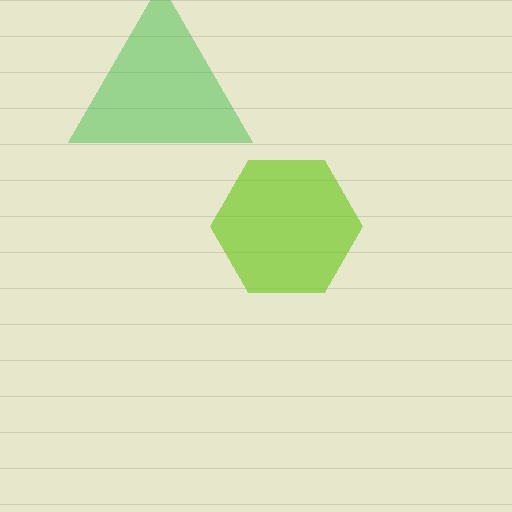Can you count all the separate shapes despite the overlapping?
Yes, there are 2 separate shapes.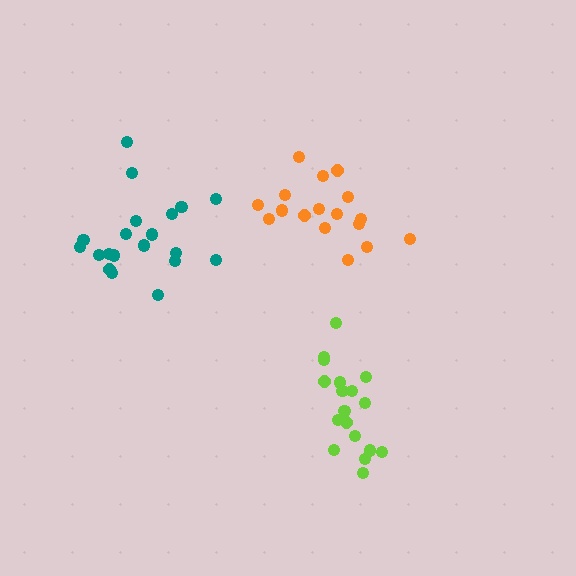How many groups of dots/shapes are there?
There are 3 groups.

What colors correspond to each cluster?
The clusters are colored: orange, teal, lime.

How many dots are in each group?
Group 1: 17 dots, Group 2: 20 dots, Group 3: 18 dots (55 total).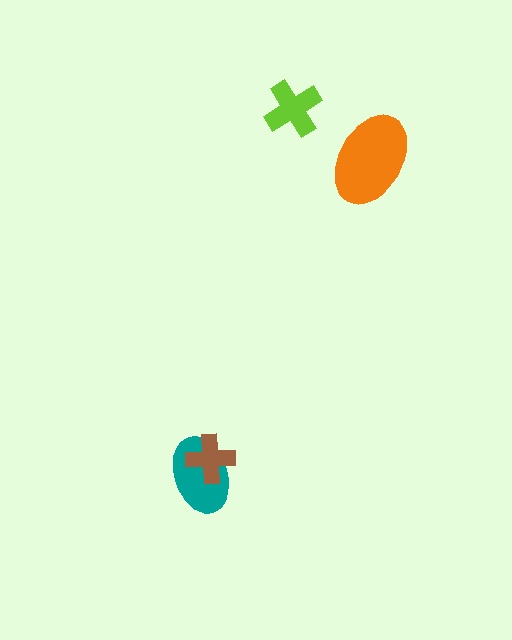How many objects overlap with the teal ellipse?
1 object overlaps with the teal ellipse.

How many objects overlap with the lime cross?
0 objects overlap with the lime cross.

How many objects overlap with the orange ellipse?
0 objects overlap with the orange ellipse.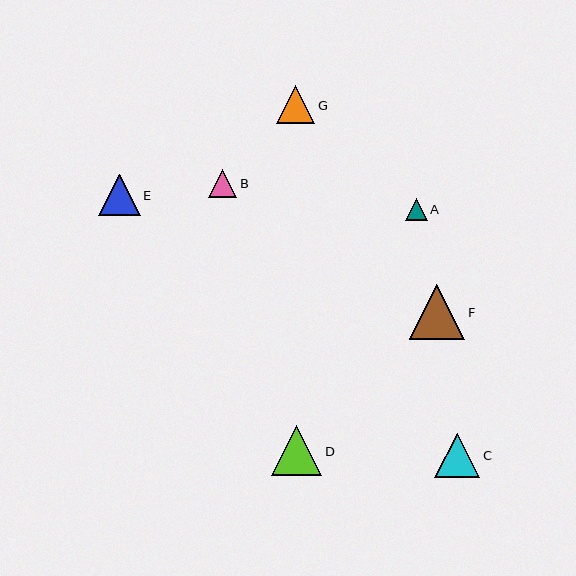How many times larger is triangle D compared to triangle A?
Triangle D is approximately 2.3 times the size of triangle A.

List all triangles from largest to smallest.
From largest to smallest: F, D, C, E, G, B, A.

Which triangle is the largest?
Triangle F is the largest with a size of approximately 55 pixels.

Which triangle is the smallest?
Triangle A is the smallest with a size of approximately 22 pixels.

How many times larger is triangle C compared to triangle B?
Triangle C is approximately 1.6 times the size of triangle B.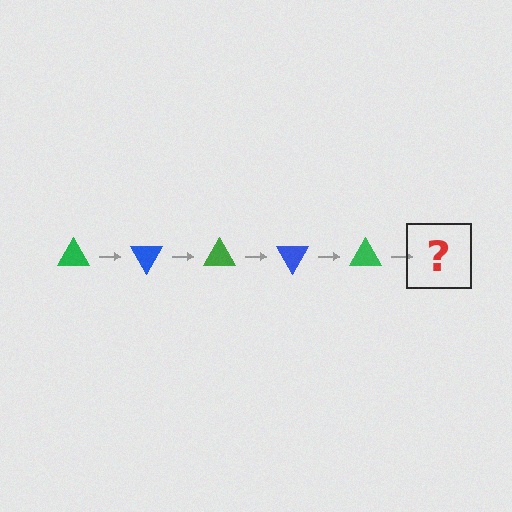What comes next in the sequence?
The next element should be a blue triangle, rotated 300 degrees from the start.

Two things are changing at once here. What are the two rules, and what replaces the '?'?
The two rules are that it rotates 60 degrees each step and the color cycles through green and blue. The '?' should be a blue triangle, rotated 300 degrees from the start.